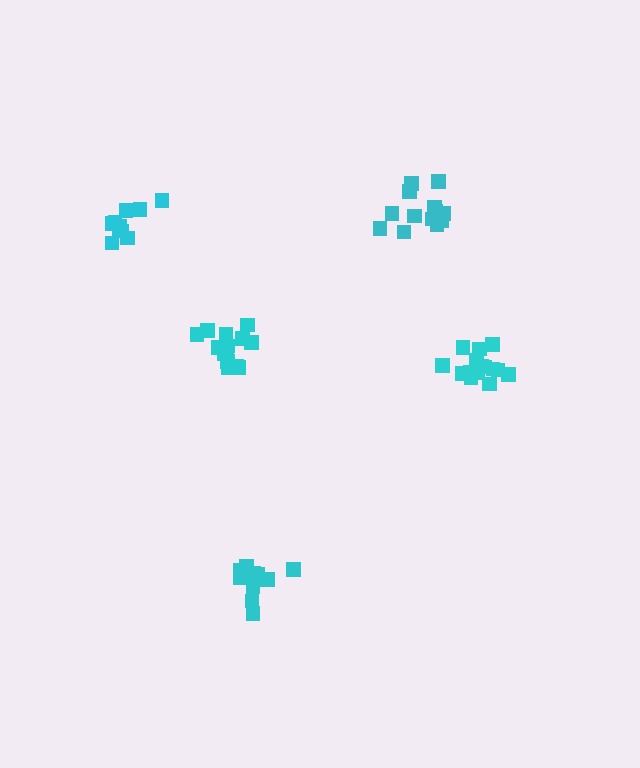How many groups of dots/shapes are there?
There are 5 groups.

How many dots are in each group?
Group 1: 15 dots, Group 2: 13 dots, Group 3: 14 dots, Group 4: 12 dots, Group 5: 10 dots (64 total).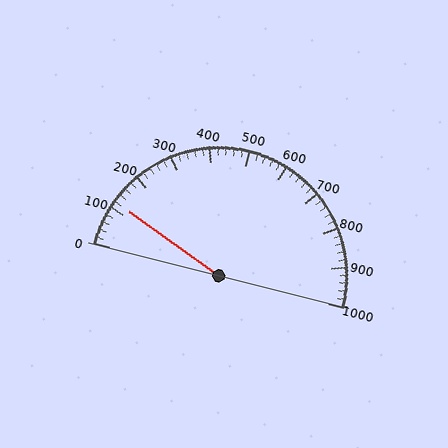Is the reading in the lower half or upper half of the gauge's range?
The reading is in the lower half of the range (0 to 1000).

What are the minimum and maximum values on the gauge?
The gauge ranges from 0 to 1000.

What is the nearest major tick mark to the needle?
The nearest major tick mark is 100.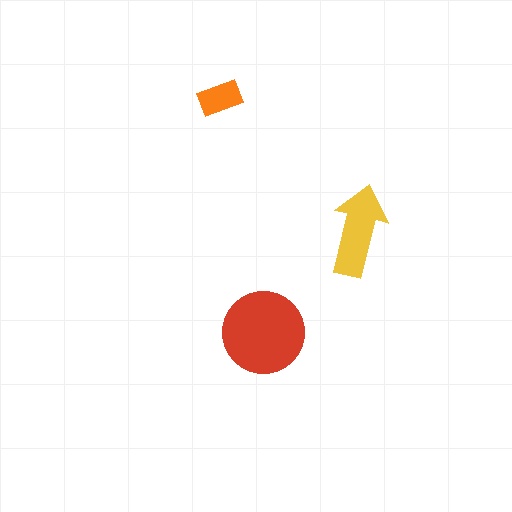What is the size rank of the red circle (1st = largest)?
1st.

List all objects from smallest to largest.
The orange rectangle, the yellow arrow, the red circle.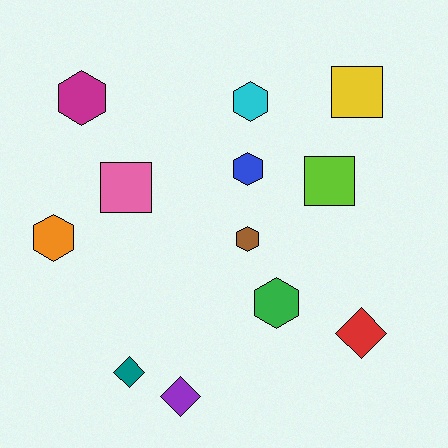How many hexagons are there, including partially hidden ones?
There are 6 hexagons.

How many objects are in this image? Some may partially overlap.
There are 12 objects.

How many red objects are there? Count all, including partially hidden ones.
There is 1 red object.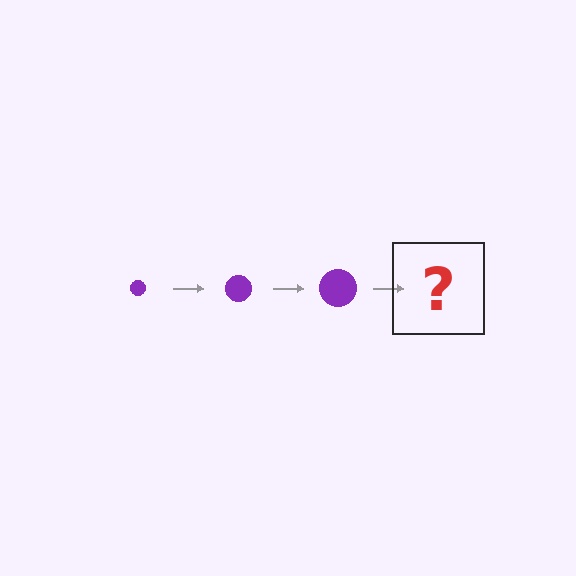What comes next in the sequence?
The next element should be a purple circle, larger than the previous one.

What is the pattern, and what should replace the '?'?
The pattern is that the circle gets progressively larger each step. The '?' should be a purple circle, larger than the previous one.